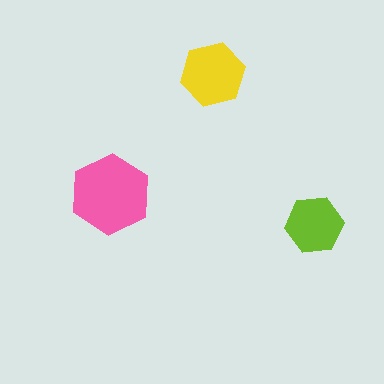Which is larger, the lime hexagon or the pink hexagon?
The pink one.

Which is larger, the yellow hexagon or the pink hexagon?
The pink one.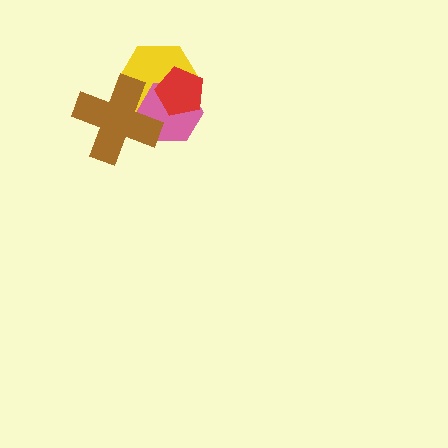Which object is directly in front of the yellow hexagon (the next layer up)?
The pink hexagon is directly in front of the yellow hexagon.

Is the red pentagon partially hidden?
No, no other shape covers it.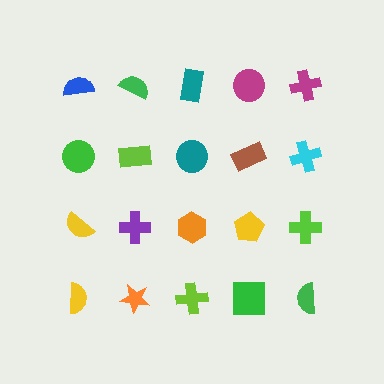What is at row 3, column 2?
A purple cross.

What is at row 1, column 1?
A blue semicircle.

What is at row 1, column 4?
A magenta circle.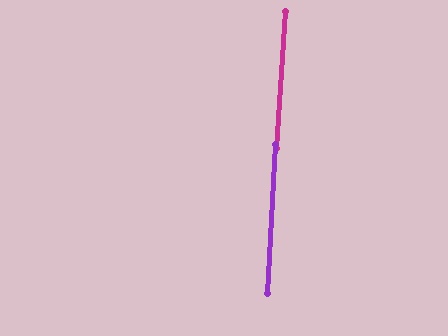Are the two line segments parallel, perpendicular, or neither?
Parallel — their directions differ by only 0.8°.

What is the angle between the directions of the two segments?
Approximately 1 degree.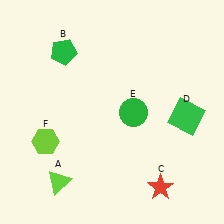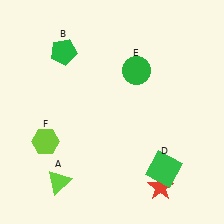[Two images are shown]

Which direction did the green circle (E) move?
The green circle (E) moved up.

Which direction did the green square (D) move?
The green square (D) moved down.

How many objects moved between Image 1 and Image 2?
2 objects moved between the two images.